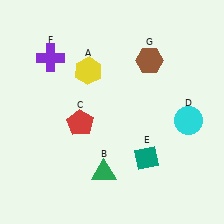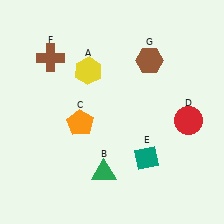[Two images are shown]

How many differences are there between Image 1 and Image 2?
There are 3 differences between the two images.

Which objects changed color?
C changed from red to orange. D changed from cyan to red. F changed from purple to brown.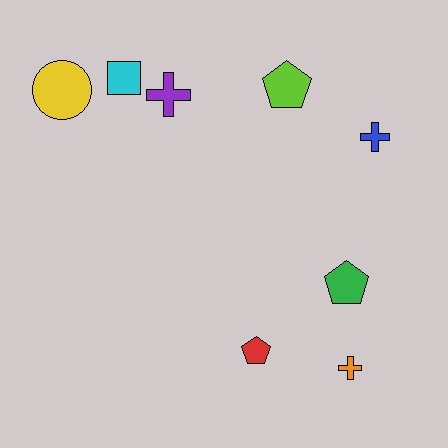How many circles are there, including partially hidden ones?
There is 1 circle.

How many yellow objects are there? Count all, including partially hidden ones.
There is 1 yellow object.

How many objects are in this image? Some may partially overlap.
There are 8 objects.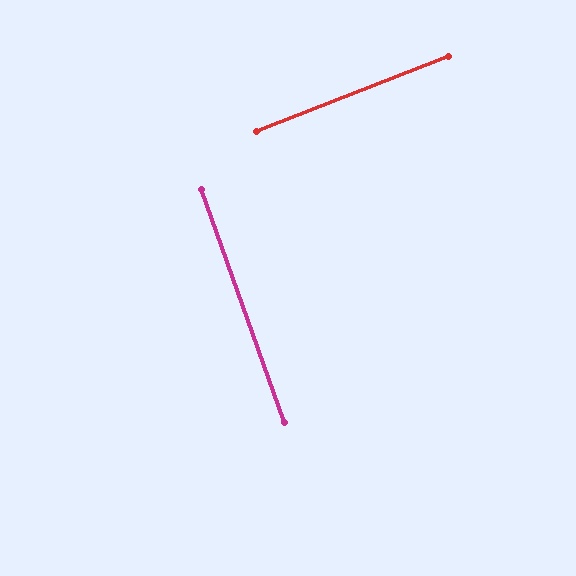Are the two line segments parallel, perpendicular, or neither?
Perpendicular — they meet at approximately 88°.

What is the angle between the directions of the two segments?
Approximately 88 degrees.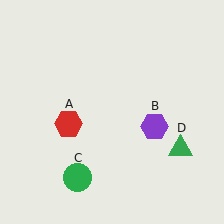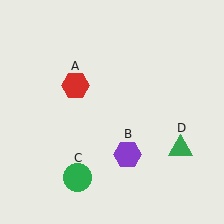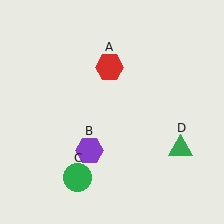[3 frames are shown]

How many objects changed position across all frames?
2 objects changed position: red hexagon (object A), purple hexagon (object B).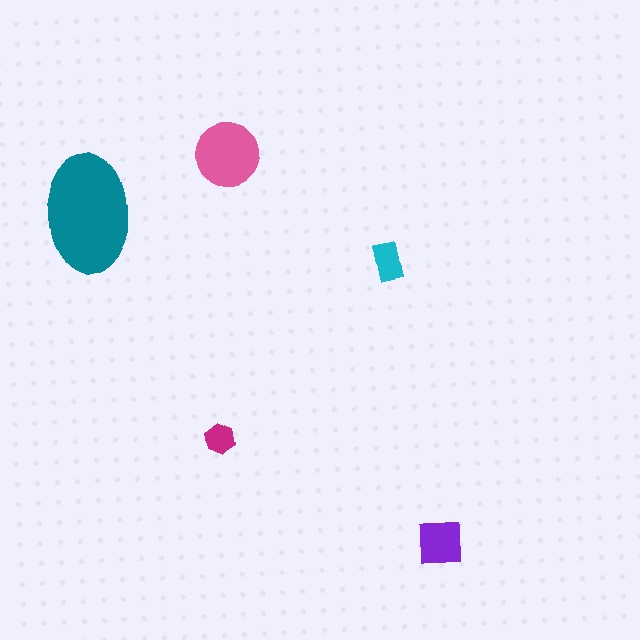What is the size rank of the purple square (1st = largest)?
3rd.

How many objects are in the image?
There are 5 objects in the image.